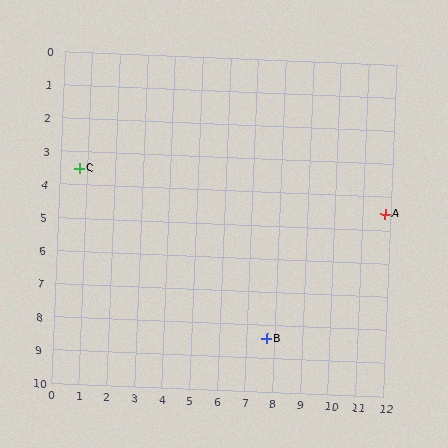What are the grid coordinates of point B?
Point B is at approximately (7.7, 8.4).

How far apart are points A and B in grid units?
Points A and B are about 5.7 grid units apart.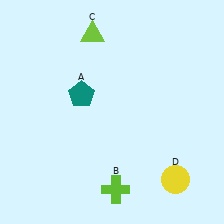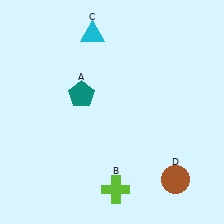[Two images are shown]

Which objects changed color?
C changed from lime to cyan. D changed from yellow to brown.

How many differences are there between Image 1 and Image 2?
There are 2 differences between the two images.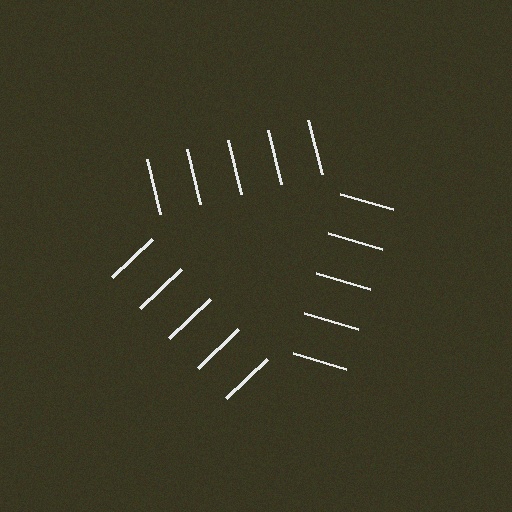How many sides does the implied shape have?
3 sides — the line-ends trace a triangle.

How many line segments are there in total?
15 — 5 along each of the 3 edges.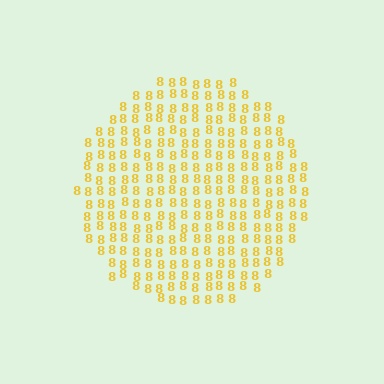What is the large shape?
The large shape is a circle.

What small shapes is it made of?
It is made of small digit 8's.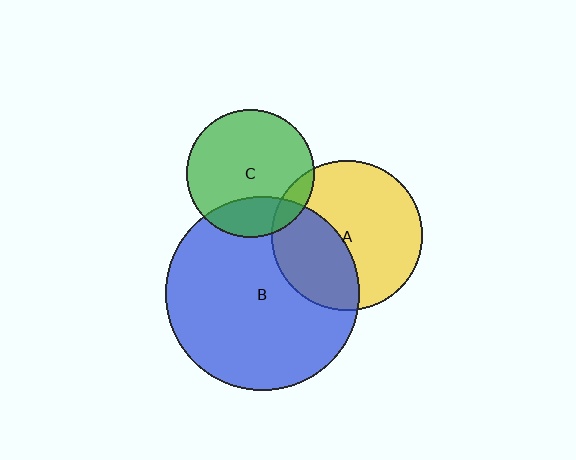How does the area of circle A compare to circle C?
Approximately 1.4 times.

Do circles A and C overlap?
Yes.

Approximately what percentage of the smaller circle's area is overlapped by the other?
Approximately 10%.